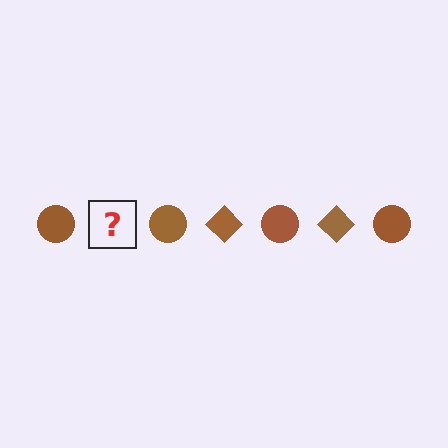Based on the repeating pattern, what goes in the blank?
The blank should be a brown diamond.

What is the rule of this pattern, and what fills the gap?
The rule is that the pattern cycles through circle, diamond shapes in brown. The gap should be filled with a brown diamond.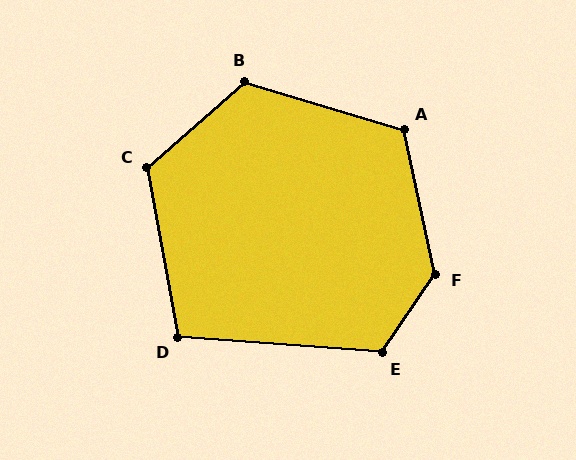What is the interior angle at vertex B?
Approximately 122 degrees (obtuse).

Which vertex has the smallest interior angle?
D, at approximately 104 degrees.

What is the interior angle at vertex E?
Approximately 121 degrees (obtuse).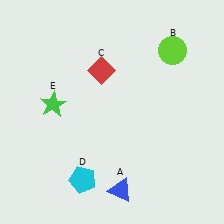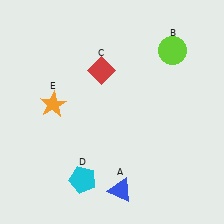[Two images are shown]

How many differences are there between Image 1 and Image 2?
There is 1 difference between the two images.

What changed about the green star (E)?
In Image 1, E is green. In Image 2, it changed to orange.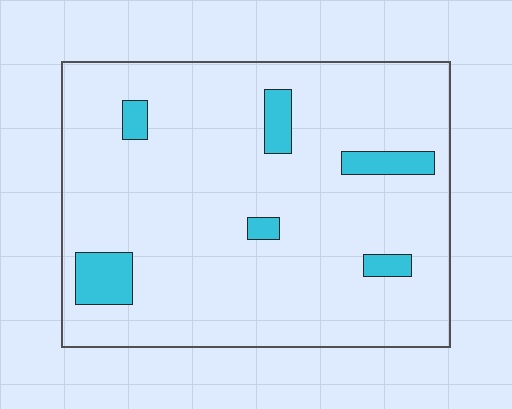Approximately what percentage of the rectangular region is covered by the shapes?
Approximately 10%.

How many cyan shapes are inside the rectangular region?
6.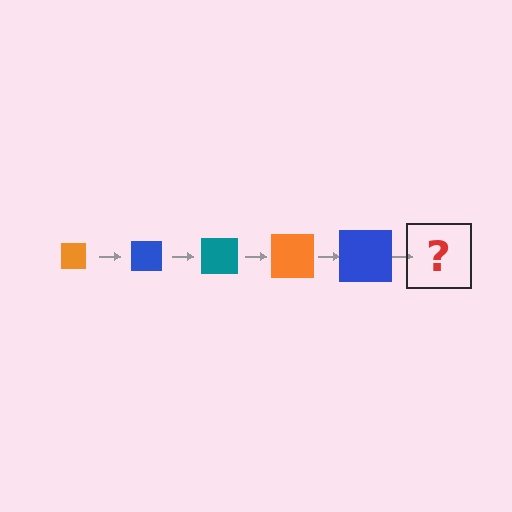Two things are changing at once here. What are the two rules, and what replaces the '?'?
The two rules are that the square grows larger each step and the color cycles through orange, blue, and teal. The '?' should be a teal square, larger than the previous one.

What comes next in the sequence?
The next element should be a teal square, larger than the previous one.